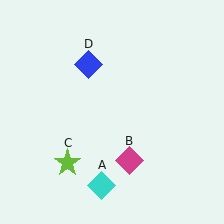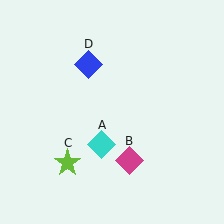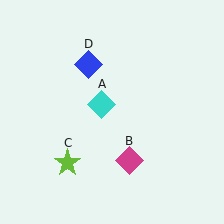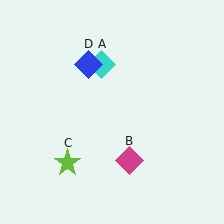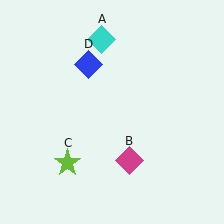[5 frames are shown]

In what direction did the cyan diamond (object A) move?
The cyan diamond (object A) moved up.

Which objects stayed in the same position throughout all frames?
Magenta diamond (object B) and lime star (object C) and blue diamond (object D) remained stationary.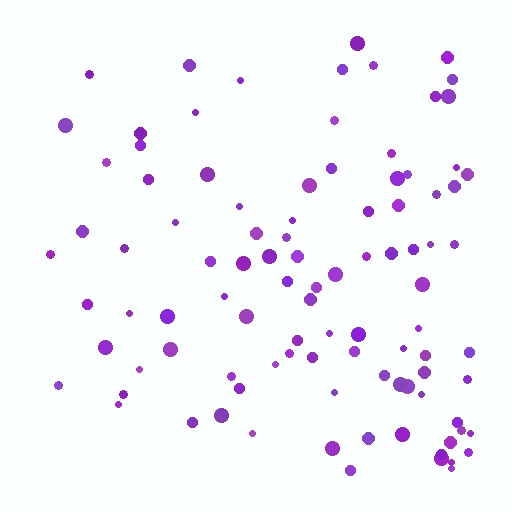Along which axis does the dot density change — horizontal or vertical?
Horizontal.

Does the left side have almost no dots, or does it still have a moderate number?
Still a moderate number, just noticeably fewer than the right.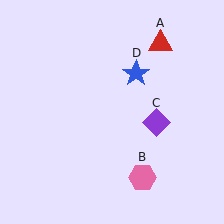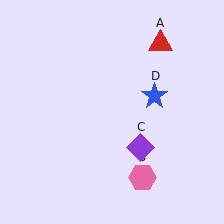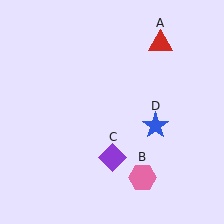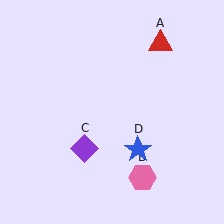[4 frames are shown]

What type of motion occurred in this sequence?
The purple diamond (object C), blue star (object D) rotated clockwise around the center of the scene.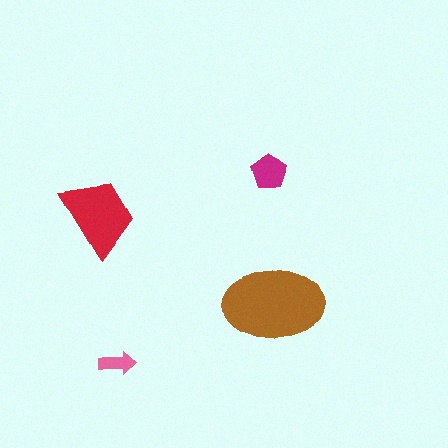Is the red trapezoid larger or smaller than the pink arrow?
Larger.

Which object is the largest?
The brown ellipse.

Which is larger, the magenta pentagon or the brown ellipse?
The brown ellipse.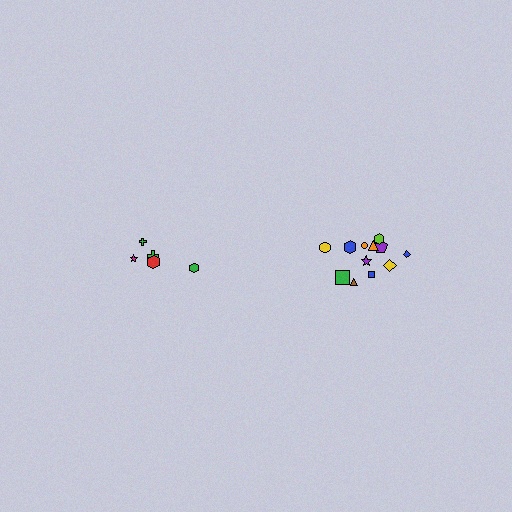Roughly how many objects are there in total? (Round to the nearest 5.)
Roughly 15 objects in total.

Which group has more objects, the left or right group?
The right group.